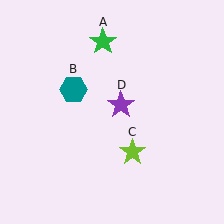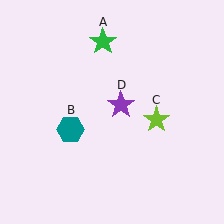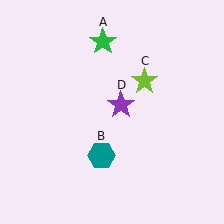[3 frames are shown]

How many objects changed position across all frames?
2 objects changed position: teal hexagon (object B), lime star (object C).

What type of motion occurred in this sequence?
The teal hexagon (object B), lime star (object C) rotated counterclockwise around the center of the scene.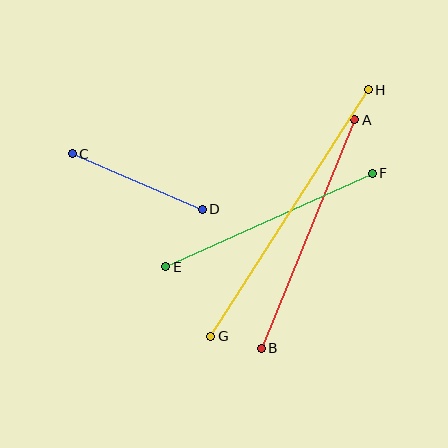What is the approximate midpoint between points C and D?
The midpoint is at approximately (137, 181) pixels.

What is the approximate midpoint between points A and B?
The midpoint is at approximately (308, 234) pixels.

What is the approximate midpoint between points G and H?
The midpoint is at approximately (289, 213) pixels.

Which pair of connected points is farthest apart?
Points G and H are farthest apart.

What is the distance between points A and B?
The distance is approximately 247 pixels.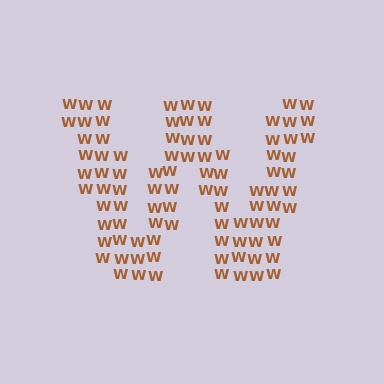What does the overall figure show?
The overall figure shows the letter W.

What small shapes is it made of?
It is made of small letter W's.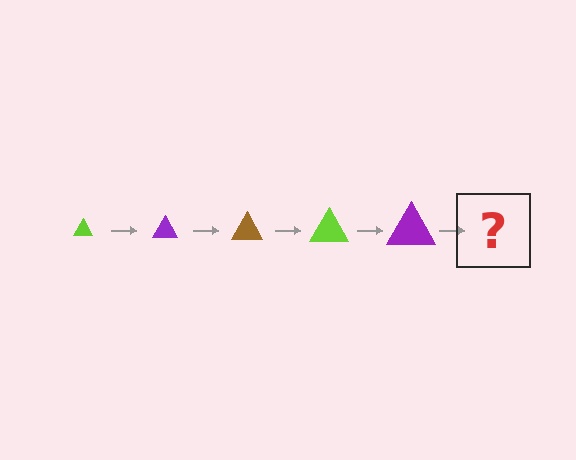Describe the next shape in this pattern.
It should be a brown triangle, larger than the previous one.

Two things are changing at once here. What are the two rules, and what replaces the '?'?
The two rules are that the triangle grows larger each step and the color cycles through lime, purple, and brown. The '?' should be a brown triangle, larger than the previous one.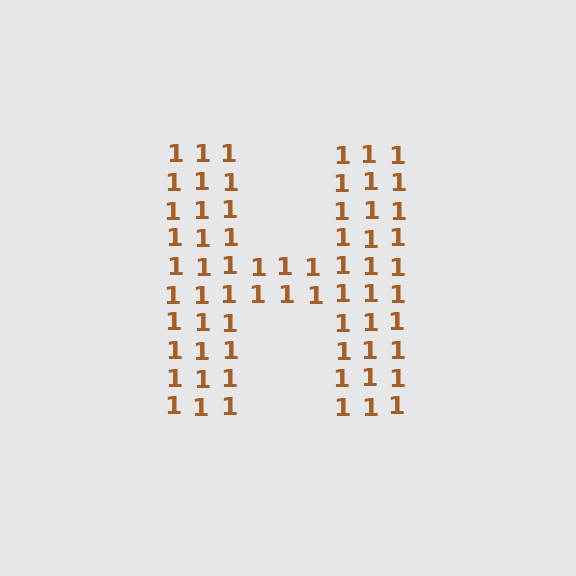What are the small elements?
The small elements are digit 1's.